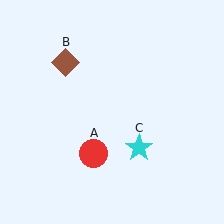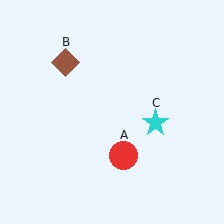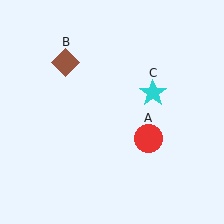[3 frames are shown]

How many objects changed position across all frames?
2 objects changed position: red circle (object A), cyan star (object C).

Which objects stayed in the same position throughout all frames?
Brown diamond (object B) remained stationary.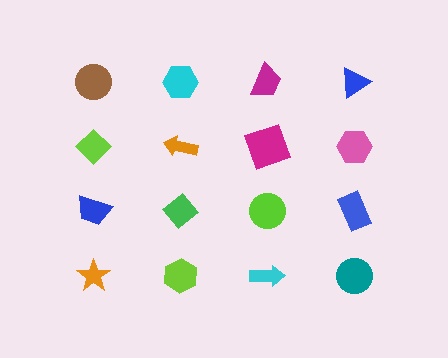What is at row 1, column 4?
A blue triangle.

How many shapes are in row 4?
4 shapes.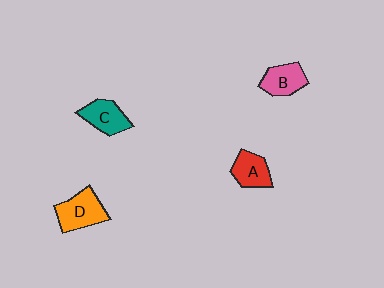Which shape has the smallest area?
Shape A (red).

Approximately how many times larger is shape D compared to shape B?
Approximately 1.3 times.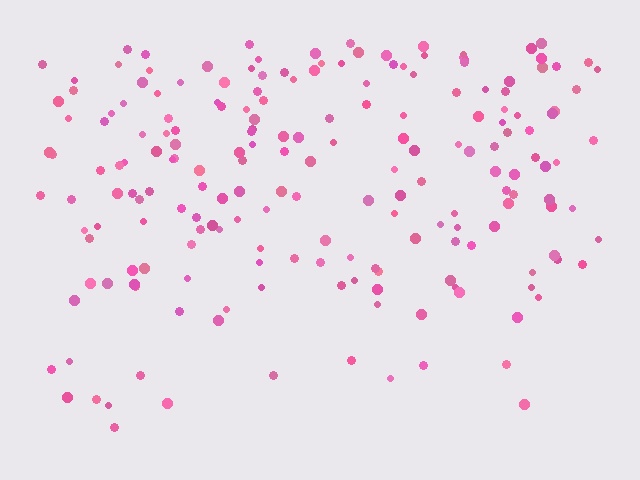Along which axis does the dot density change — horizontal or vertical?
Vertical.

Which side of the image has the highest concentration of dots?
The top.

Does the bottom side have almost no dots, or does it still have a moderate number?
Still a moderate number, just noticeably fewer than the top.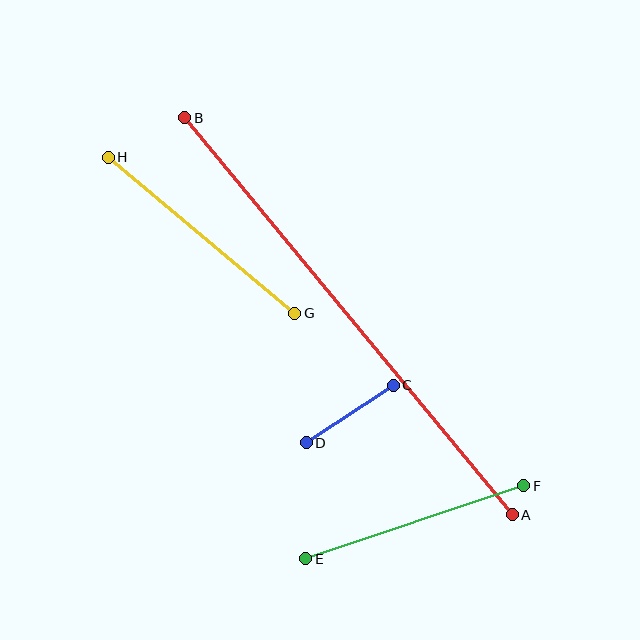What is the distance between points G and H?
The distance is approximately 243 pixels.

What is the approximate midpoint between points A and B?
The midpoint is at approximately (348, 316) pixels.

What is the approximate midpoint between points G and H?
The midpoint is at approximately (202, 235) pixels.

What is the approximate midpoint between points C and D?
The midpoint is at approximately (350, 414) pixels.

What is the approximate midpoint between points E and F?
The midpoint is at approximately (415, 522) pixels.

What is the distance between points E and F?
The distance is approximately 230 pixels.